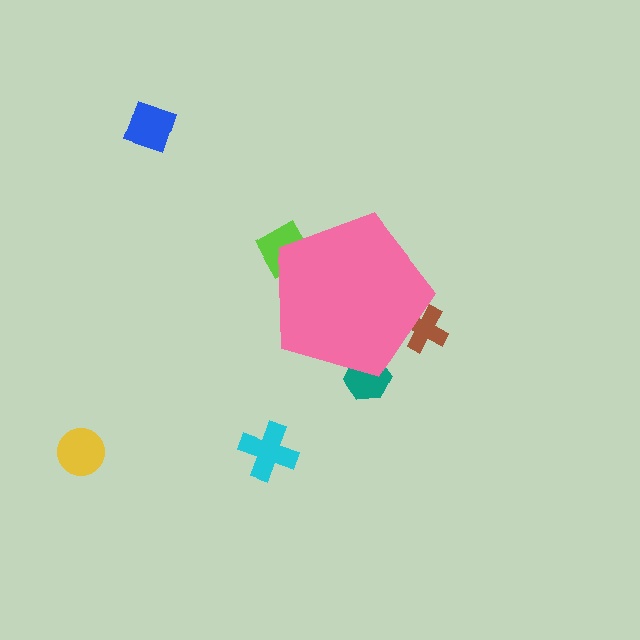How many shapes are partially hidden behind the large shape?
3 shapes are partially hidden.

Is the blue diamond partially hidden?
No, the blue diamond is fully visible.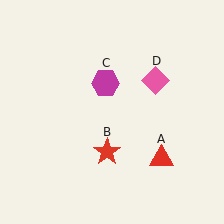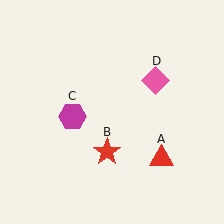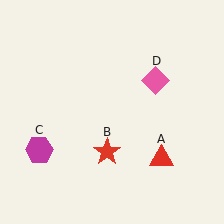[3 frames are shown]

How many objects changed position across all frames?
1 object changed position: magenta hexagon (object C).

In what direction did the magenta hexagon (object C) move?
The magenta hexagon (object C) moved down and to the left.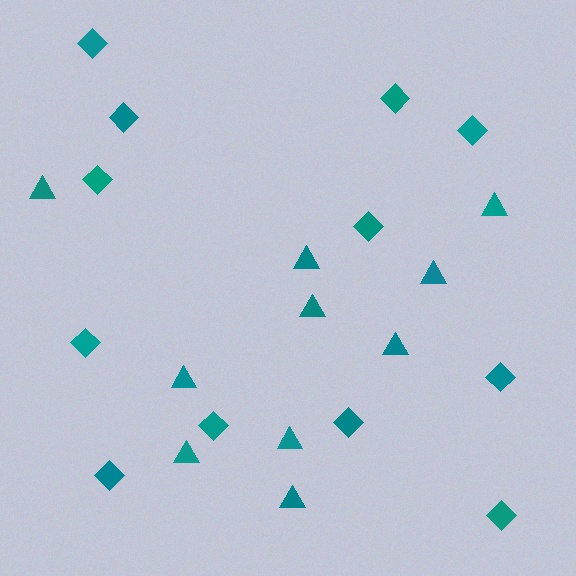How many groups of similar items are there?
There are 2 groups: one group of triangles (10) and one group of diamonds (12).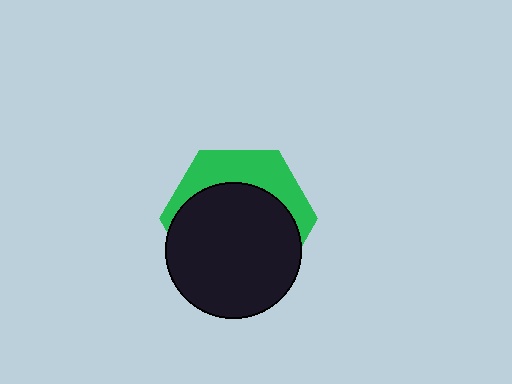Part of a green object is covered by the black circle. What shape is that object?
It is a hexagon.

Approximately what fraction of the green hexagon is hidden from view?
Roughly 67% of the green hexagon is hidden behind the black circle.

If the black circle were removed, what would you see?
You would see the complete green hexagon.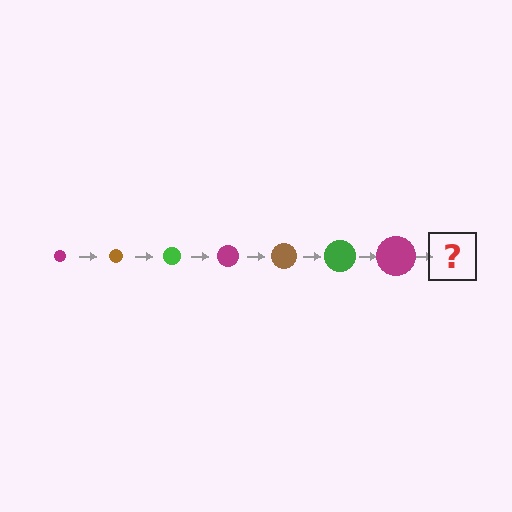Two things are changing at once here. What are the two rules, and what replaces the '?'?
The two rules are that the circle grows larger each step and the color cycles through magenta, brown, and green. The '?' should be a brown circle, larger than the previous one.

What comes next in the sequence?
The next element should be a brown circle, larger than the previous one.